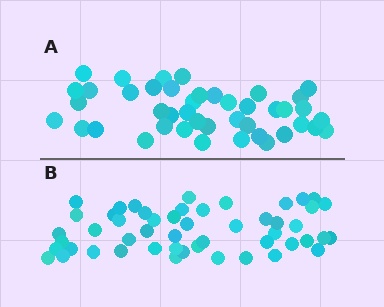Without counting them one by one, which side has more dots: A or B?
Region B (the bottom region) has more dots.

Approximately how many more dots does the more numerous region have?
Region B has roughly 8 or so more dots than region A.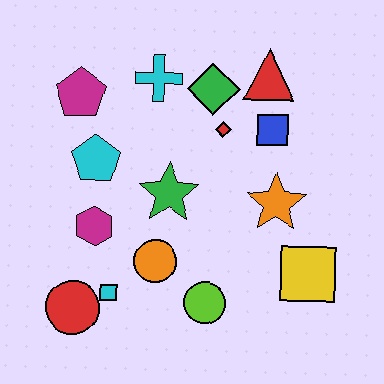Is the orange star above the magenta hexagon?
Yes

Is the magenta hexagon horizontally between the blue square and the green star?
No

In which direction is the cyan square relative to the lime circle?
The cyan square is to the left of the lime circle.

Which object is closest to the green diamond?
The red diamond is closest to the green diamond.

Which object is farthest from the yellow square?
The magenta pentagon is farthest from the yellow square.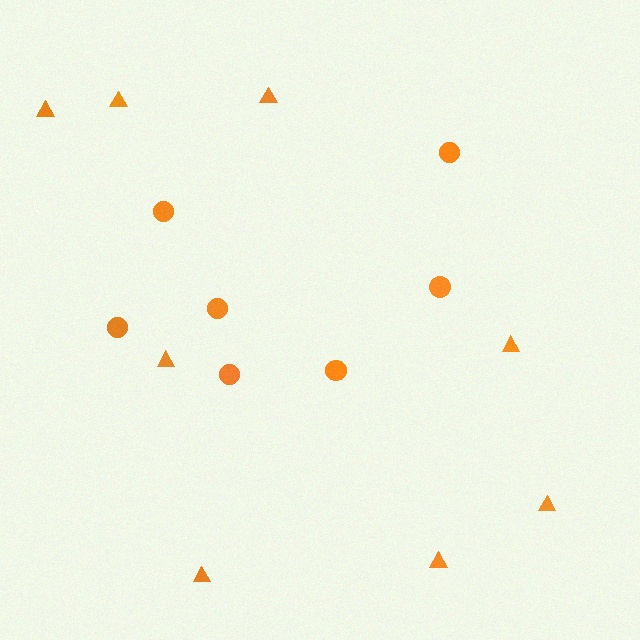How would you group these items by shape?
There are 2 groups: one group of triangles (8) and one group of circles (7).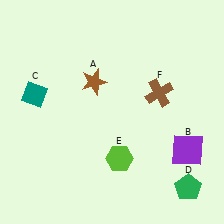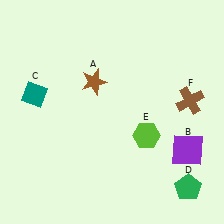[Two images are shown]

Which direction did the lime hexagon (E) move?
The lime hexagon (E) moved right.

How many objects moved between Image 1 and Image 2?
2 objects moved between the two images.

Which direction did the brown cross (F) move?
The brown cross (F) moved right.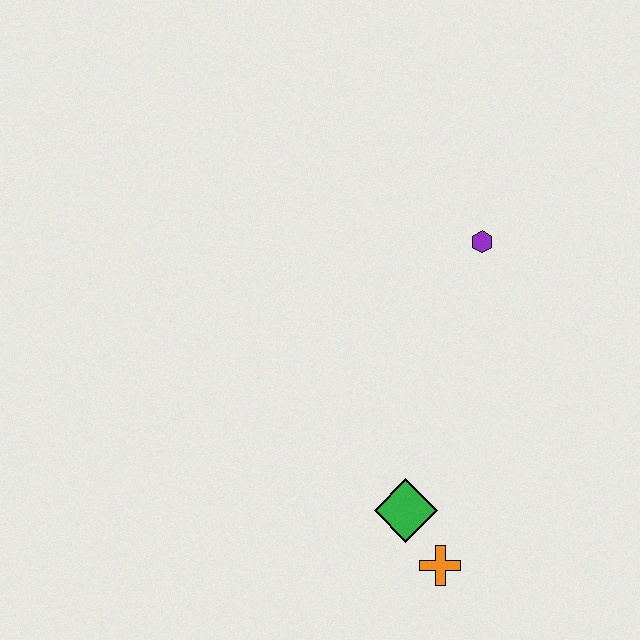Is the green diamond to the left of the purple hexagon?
Yes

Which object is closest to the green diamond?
The orange cross is closest to the green diamond.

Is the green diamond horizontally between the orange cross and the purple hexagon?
No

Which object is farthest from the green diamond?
The purple hexagon is farthest from the green diamond.